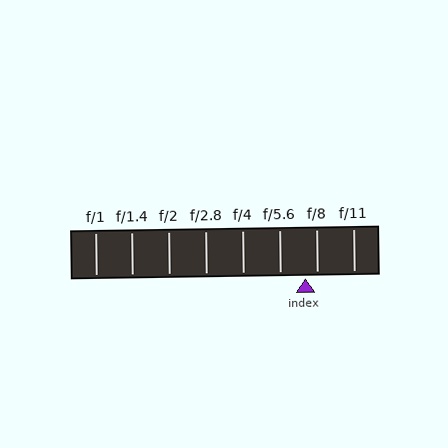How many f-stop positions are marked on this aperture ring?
There are 8 f-stop positions marked.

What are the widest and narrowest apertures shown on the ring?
The widest aperture shown is f/1 and the narrowest is f/11.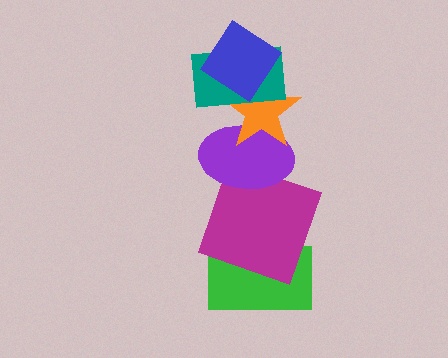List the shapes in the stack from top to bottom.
From top to bottom: the blue diamond, the teal rectangle, the orange star, the purple ellipse, the magenta square, the green rectangle.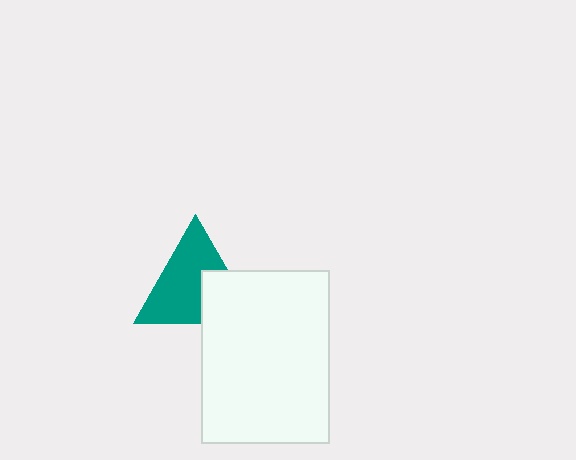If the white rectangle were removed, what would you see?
You would see the complete teal triangle.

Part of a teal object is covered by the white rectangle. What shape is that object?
It is a triangle.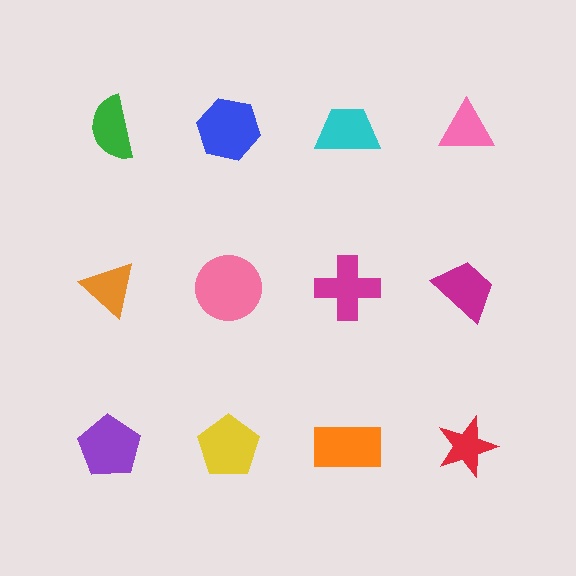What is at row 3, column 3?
An orange rectangle.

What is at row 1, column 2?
A blue hexagon.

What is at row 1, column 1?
A green semicircle.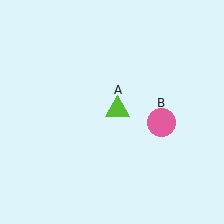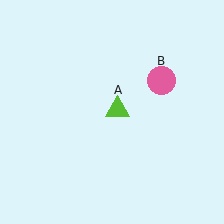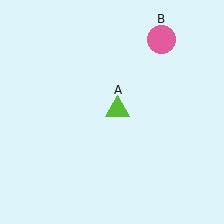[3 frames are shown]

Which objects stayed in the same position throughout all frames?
Lime triangle (object A) remained stationary.